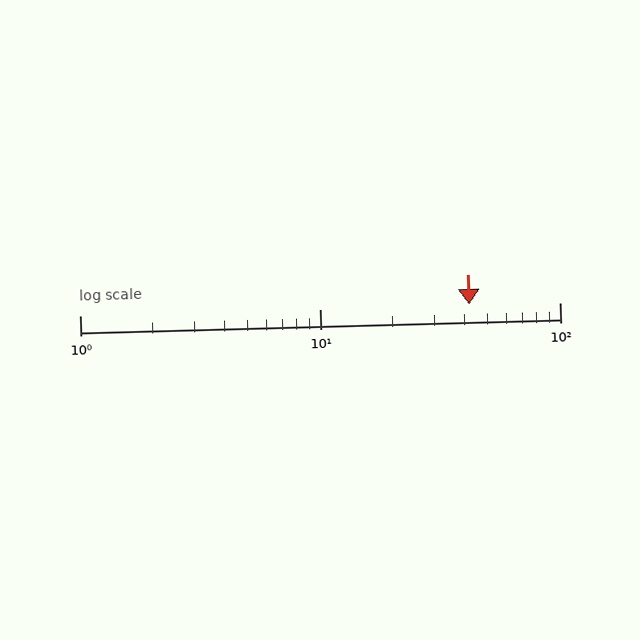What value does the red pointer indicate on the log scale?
The pointer indicates approximately 42.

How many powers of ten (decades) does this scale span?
The scale spans 2 decades, from 1 to 100.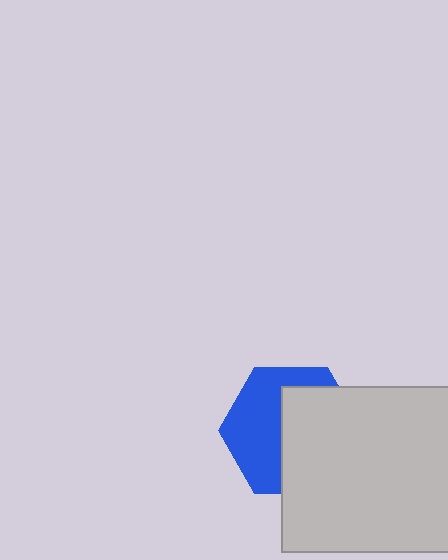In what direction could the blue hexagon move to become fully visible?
The blue hexagon could move left. That would shift it out from behind the light gray rectangle entirely.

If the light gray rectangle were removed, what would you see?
You would see the complete blue hexagon.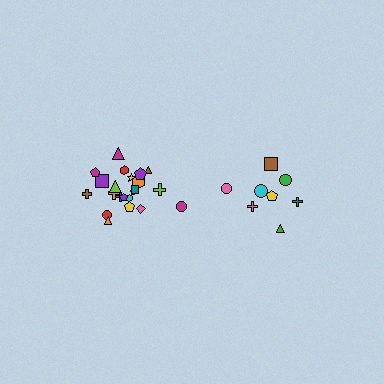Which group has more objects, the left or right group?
The left group.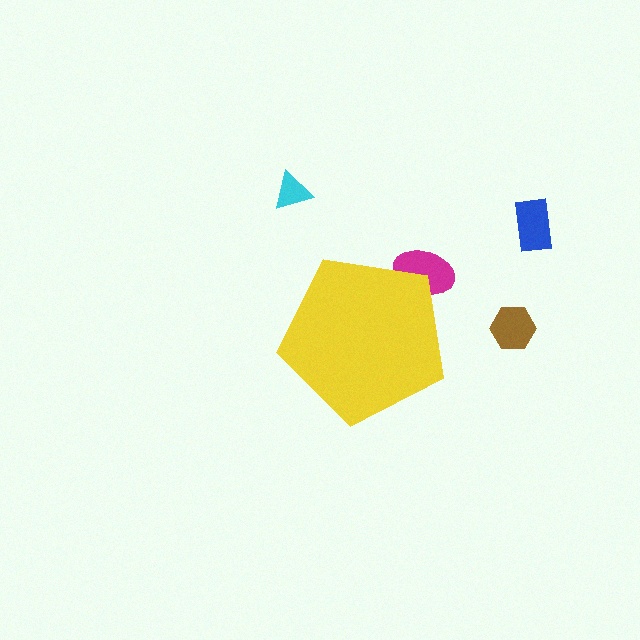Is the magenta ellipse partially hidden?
Yes, the magenta ellipse is partially hidden behind the yellow pentagon.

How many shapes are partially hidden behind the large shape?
1 shape is partially hidden.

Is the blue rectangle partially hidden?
No, the blue rectangle is fully visible.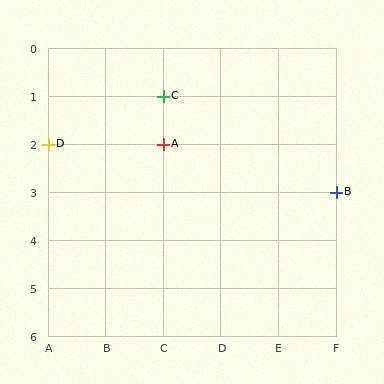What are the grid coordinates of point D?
Point D is at grid coordinates (A, 2).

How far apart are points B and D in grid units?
Points B and D are 5 columns and 1 row apart (about 5.1 grid units diagonally).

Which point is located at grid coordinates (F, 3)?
Point B is at (F, 3).